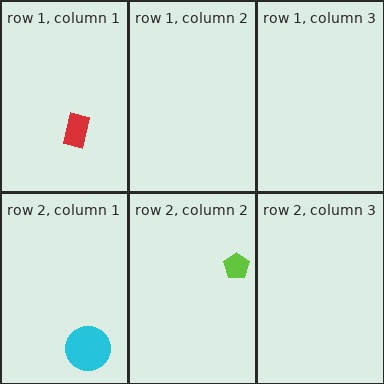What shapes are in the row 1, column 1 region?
The red rectangle.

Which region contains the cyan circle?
The row 2, column 1 region.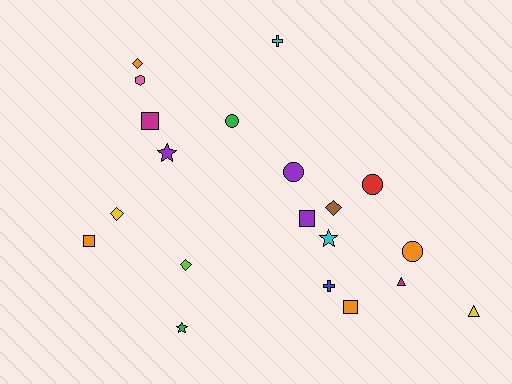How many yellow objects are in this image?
There are 2 yellow objects.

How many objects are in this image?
There are 20 objects.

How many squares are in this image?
There are 4 squares.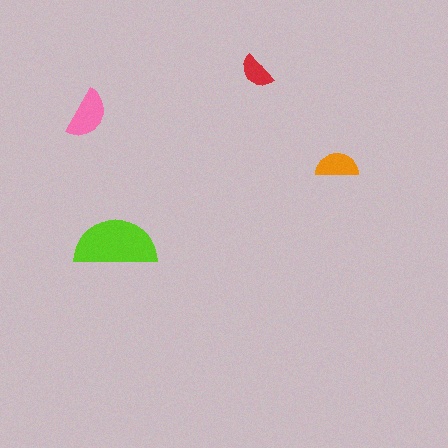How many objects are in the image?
There are 4 objects in the image.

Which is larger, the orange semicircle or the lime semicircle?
The lime one.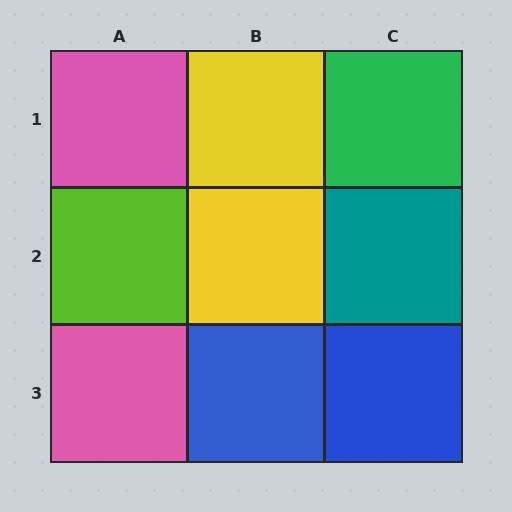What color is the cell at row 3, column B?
Blue.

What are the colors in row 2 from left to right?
Lime, yellow, teal.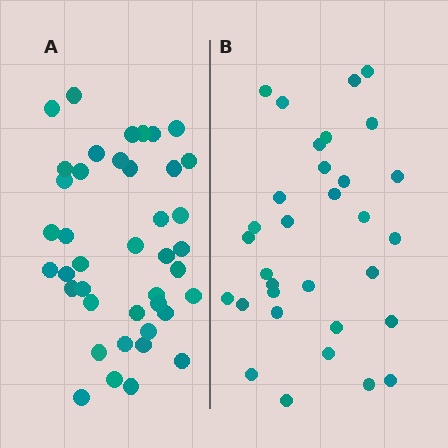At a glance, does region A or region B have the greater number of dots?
Region A (the left region) has more dots.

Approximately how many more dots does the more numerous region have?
Region A has roughly 8 or so more dots than region B.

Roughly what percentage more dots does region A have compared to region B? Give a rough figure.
About 30% more.